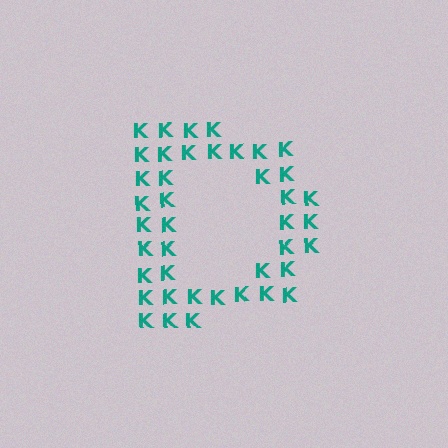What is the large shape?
The large shape is the letter D.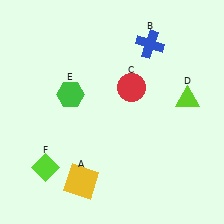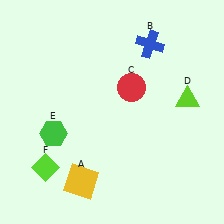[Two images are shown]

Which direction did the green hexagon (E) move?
The green hexagon (E) moved down.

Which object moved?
The green hexagon (E) moved down.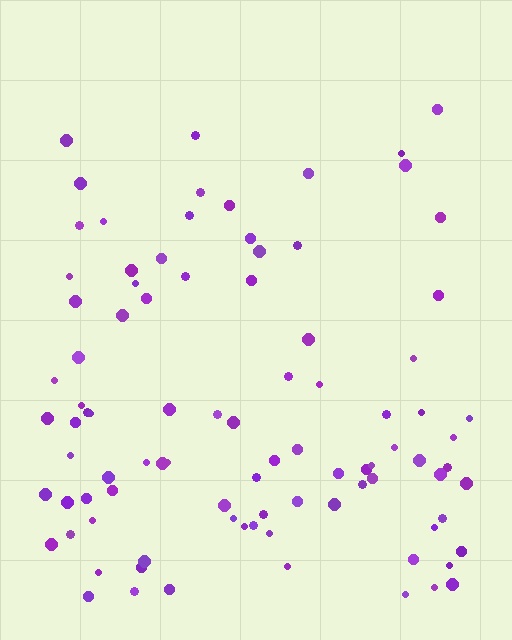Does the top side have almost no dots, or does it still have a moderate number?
Still a moderate number, just noticeably fewer than the bottom.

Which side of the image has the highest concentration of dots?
The bottom.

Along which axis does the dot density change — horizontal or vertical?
Vertical.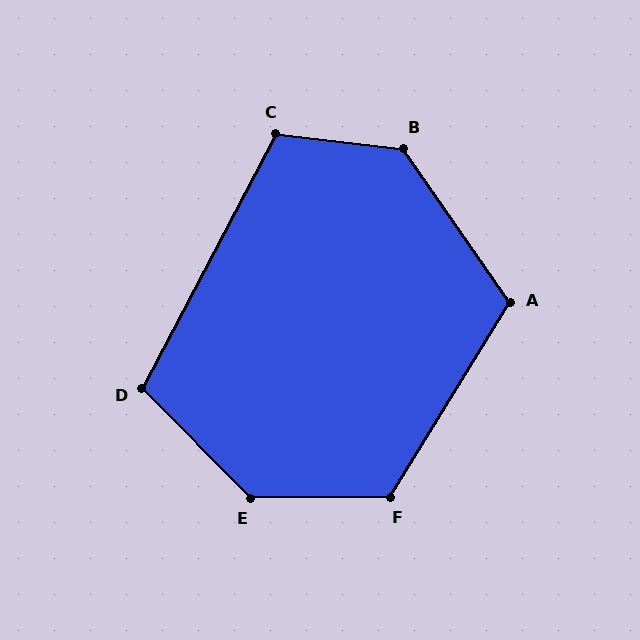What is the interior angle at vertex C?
Approximately 112 degrees (obtuse).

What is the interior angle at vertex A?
Approximately 114 degrees (obtuse).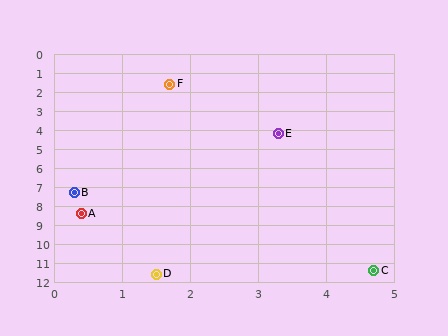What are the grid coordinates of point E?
Point E is at approximately (3.3, 4.2).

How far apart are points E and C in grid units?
Points E and C are about 7.3 grid units apart.